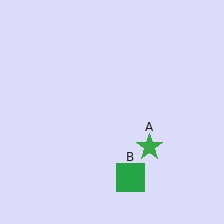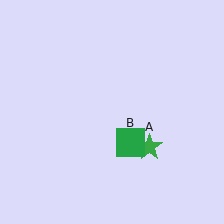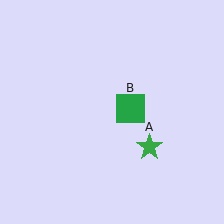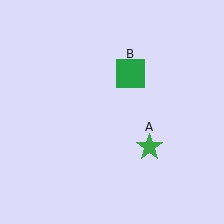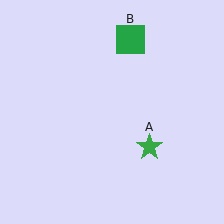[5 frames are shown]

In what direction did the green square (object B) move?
The green square (object B) moved up.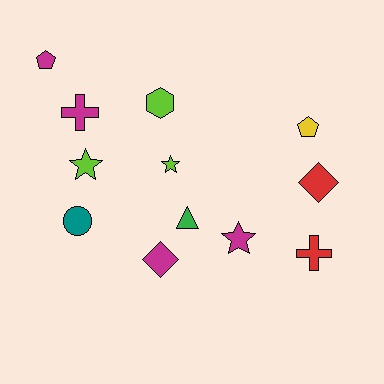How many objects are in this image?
There are 12 objects.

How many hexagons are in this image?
There is 1 hexagon.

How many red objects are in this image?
There are 2 red objects.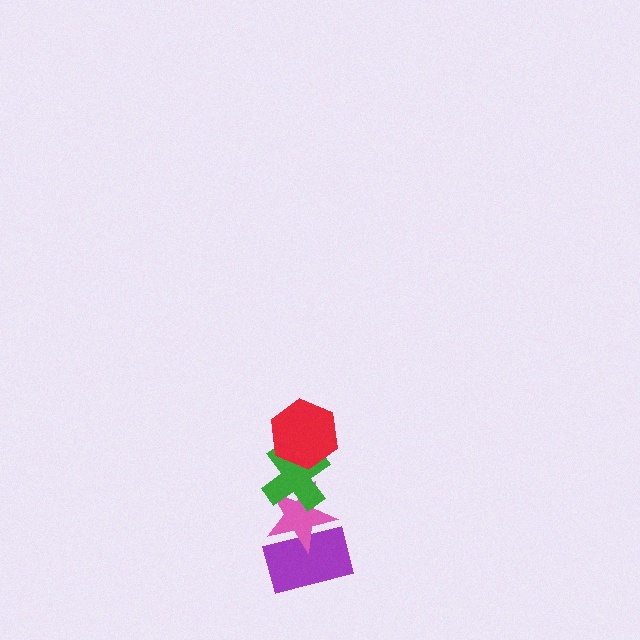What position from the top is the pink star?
The pink star is 3rd from the top.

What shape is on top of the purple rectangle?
The pink star is on top of the purple rectangle.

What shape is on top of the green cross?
The red hexagon is on top of the green cross.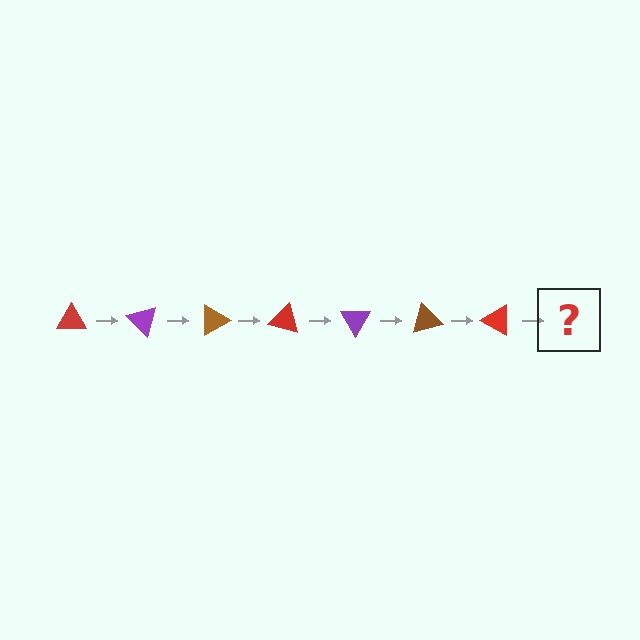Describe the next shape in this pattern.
It should be a purple triangle, rotated 315 degrees from the start.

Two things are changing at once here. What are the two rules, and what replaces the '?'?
The two rules are that it rotates 45 degrees each step and the color cycles through red, purple, and brown. The '?' should be a purple triangle, rotated 315 degrees from the start.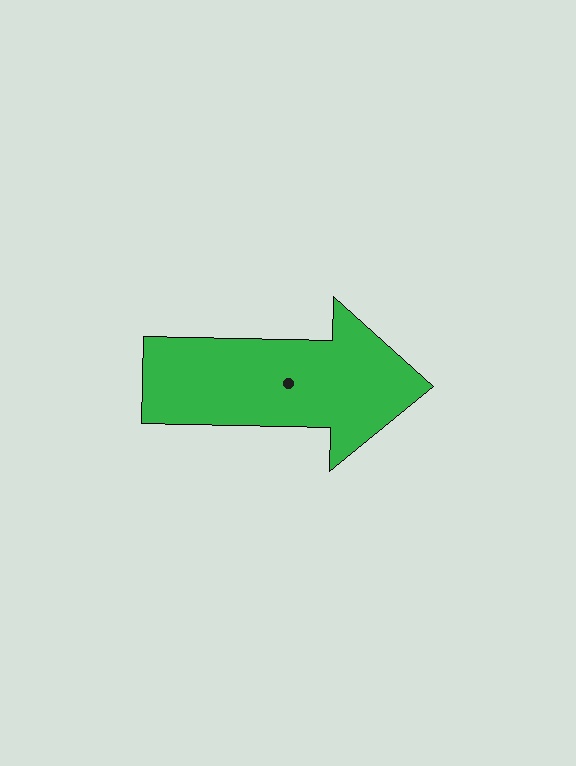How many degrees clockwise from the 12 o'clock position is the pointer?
Approximately 91 degrees.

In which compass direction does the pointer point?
East.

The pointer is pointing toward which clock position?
Roughly 3 o'clock.